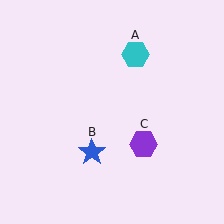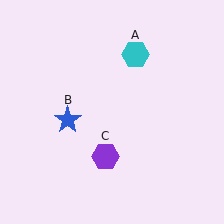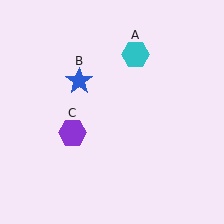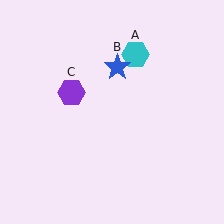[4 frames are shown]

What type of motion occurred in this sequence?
The blue star (object B), purple hexagon (object C) rotated clockwise around the center of the scene.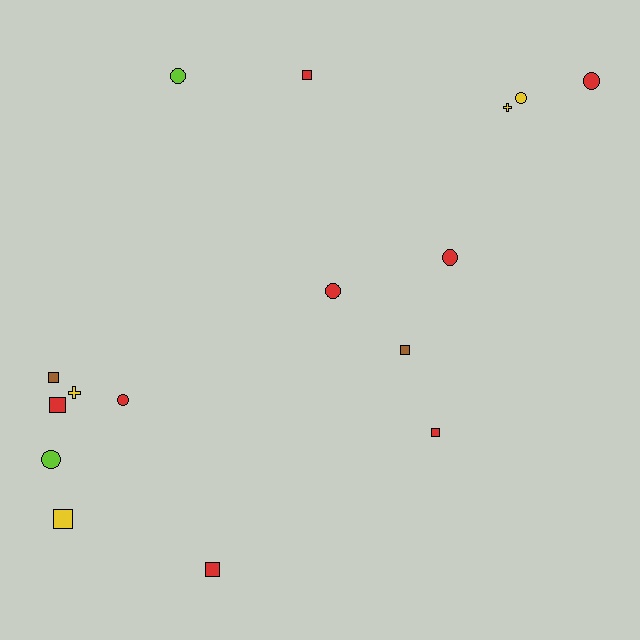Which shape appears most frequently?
Circle, with 7 objects.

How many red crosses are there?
There are no red crosses.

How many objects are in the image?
There are 16 objects.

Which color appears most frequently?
Red, with 8 objects.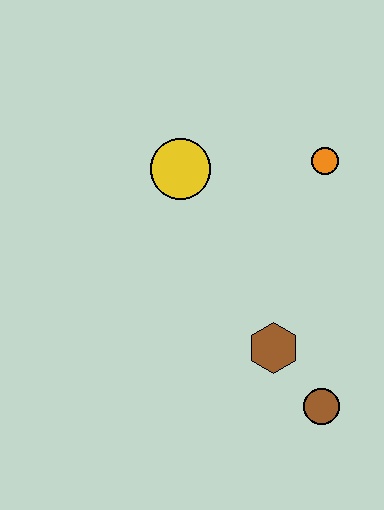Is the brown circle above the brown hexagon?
No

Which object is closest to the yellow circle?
The orange circle is closest to the yellow circle.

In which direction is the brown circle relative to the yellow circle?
The brown circle is below the yellow circle.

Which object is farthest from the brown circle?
The yellow circle is farthest from the brown circle.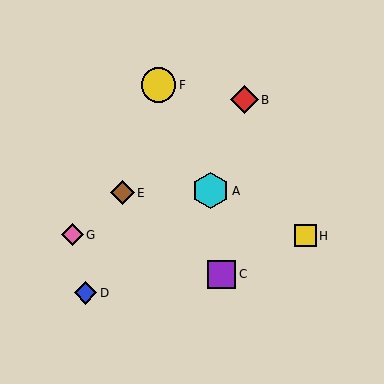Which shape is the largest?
The cyan hexagon (labeled A) is the largest.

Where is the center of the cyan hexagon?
The center of the cyan hexagon is at (211, 191).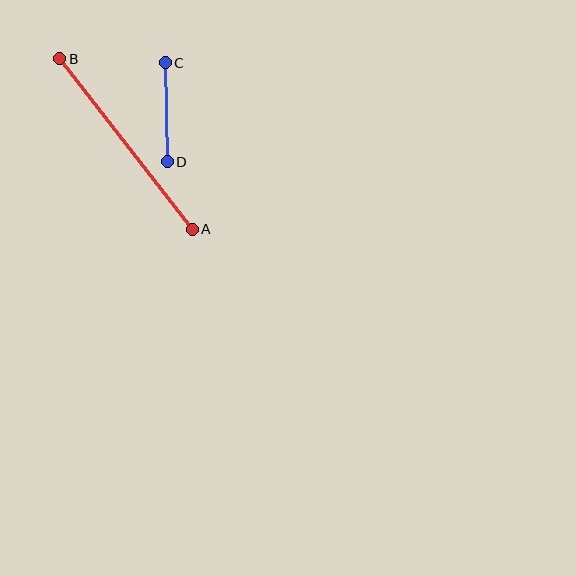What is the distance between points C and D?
The distance is approximately 99 pixels.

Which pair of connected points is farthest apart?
Points A and B are farthest apart.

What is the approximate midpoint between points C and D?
The midpoint is at approximately (166, 112) pixels.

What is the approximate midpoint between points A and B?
The midpoint is at approximately (126, 144) pixels.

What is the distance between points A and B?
The distance is approximately 216 pixels.